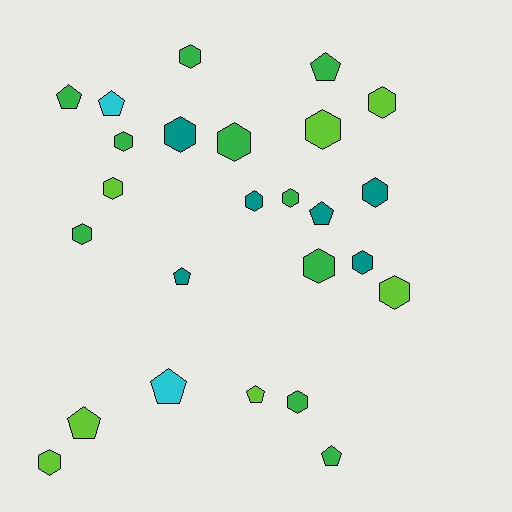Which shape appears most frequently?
Hexagon, with 16 objects.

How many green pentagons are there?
There are 3 green pentagons.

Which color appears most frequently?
Green, with 10 objects.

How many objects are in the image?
There are 25 objects.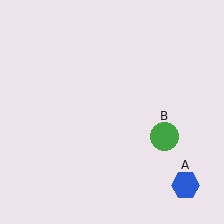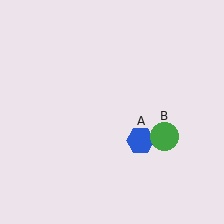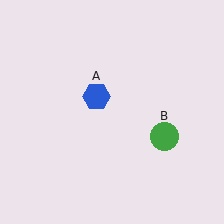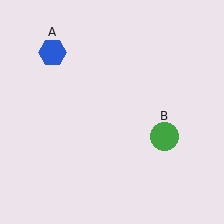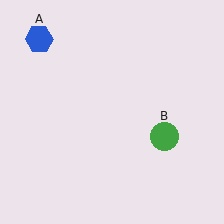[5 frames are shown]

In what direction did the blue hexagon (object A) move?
The blue hexagon (object A) moved up and to the left.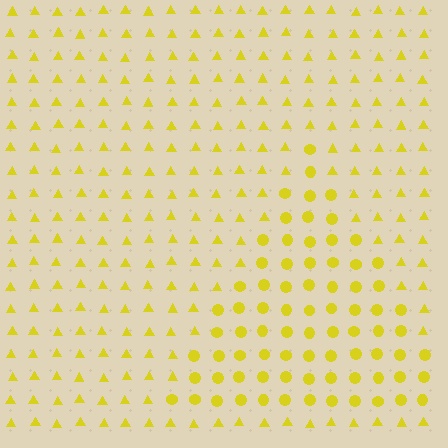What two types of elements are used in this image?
The image uses circles inside the triangle region and triangles outside it.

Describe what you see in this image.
The image is filled with small yellow elements arranged in a uniform grid. A triangle-shaped region contains circles, while the surrounding area contains triangles. The boundary is defined purely by the change in element shape.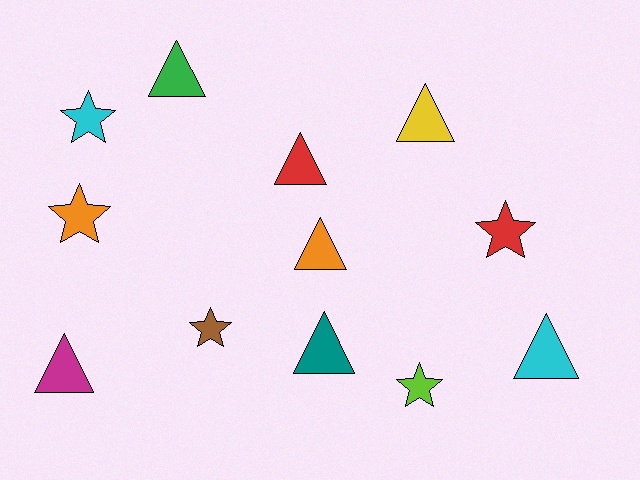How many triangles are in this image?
There are 7 triangles.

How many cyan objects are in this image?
There are 2 cyan objects.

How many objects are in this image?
There are 12 objects.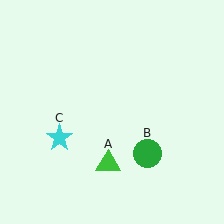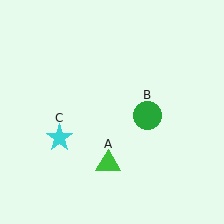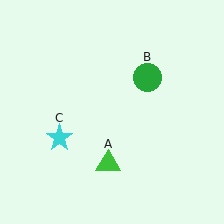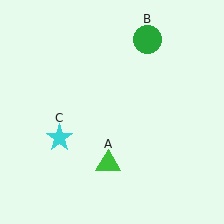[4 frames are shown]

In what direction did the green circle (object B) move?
The green circle (object B) moved up.